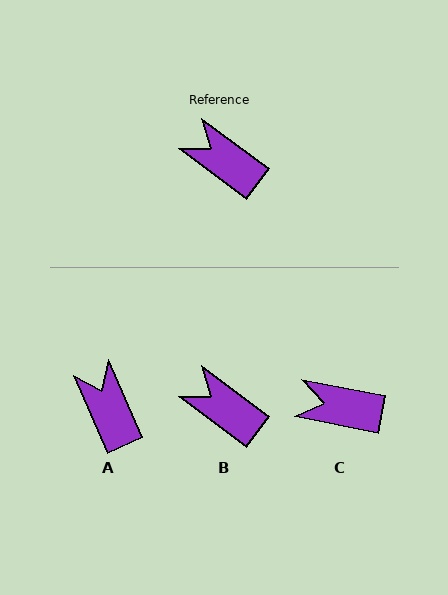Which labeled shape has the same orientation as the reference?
B.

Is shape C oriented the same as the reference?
No, it is off by about 25 degrees.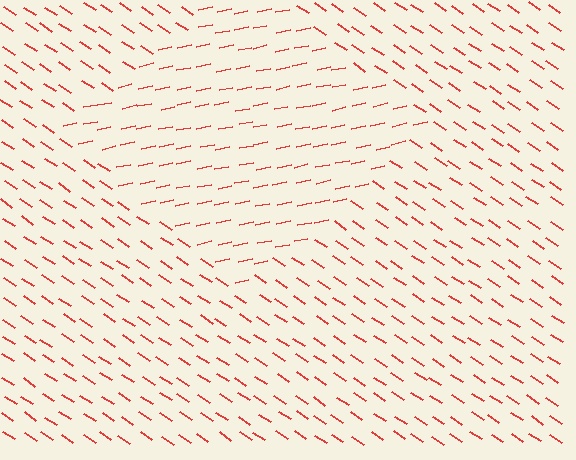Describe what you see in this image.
The image is filled with small red line segments. A diamond region in the image has lines oriented differently from the surrounding lines, creating a visible texture boundary.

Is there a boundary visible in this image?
Yes, there is a texture boundary formed by a change in line orientation.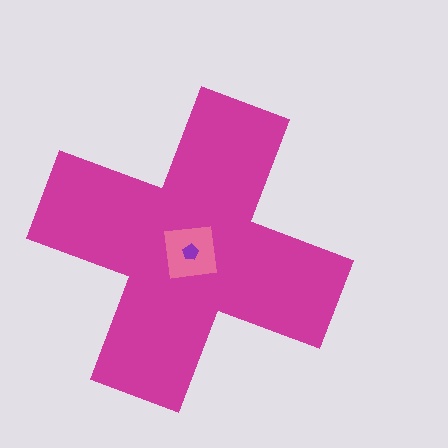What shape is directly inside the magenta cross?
The pink square.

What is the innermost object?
The purple pentagon.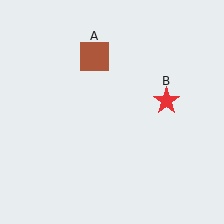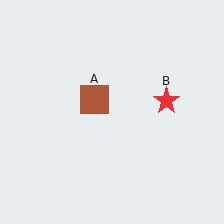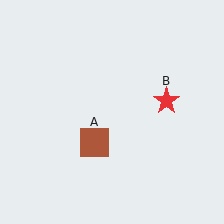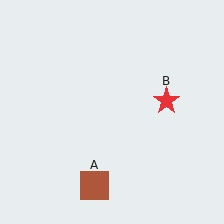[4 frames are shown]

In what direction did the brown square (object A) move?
The brown square (object A) moved down.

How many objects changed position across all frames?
1 object changed position: brown square (object A).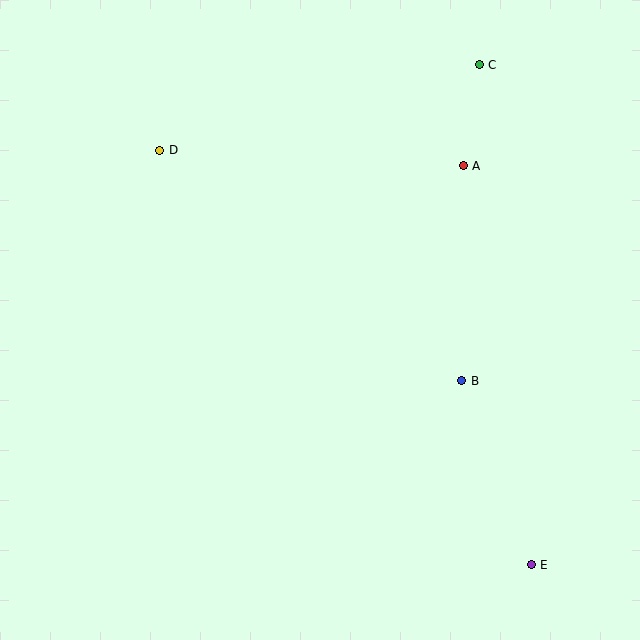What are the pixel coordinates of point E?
Point E is at (531, 565).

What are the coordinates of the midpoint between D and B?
The midpoint between D and B is at (311, 265).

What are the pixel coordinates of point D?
Point D is at (160, 150).